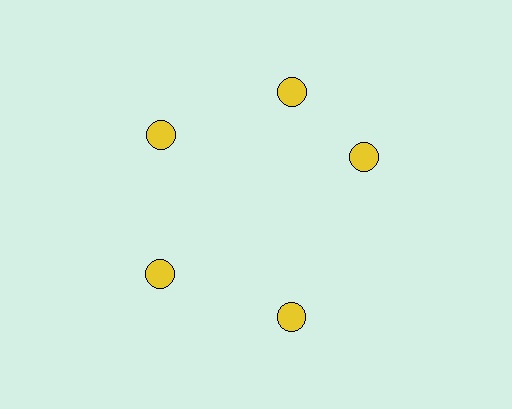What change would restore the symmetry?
The symmetry would be restored by rotating it back into even spacing with its neighbors so that all 5 circles sit at equal angles and equal distance from the center.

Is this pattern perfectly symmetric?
No. The 5 yellow circles are arranged in a ring, but one element near the 3 o'clock position is rotated out of alignment along the ring, breaking the 5-fold rotational symmetry.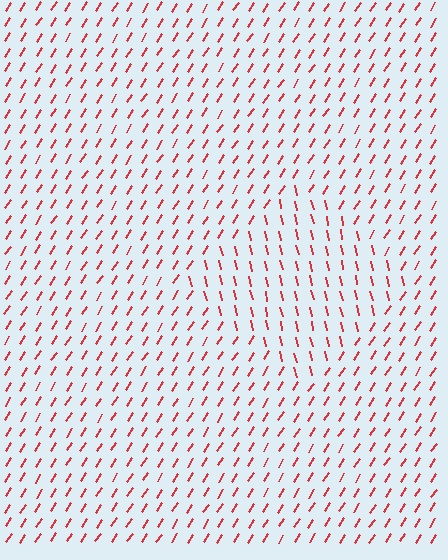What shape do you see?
I see a diamond.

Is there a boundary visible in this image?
Yes, there is a texture boundary formed by a change in line orientation.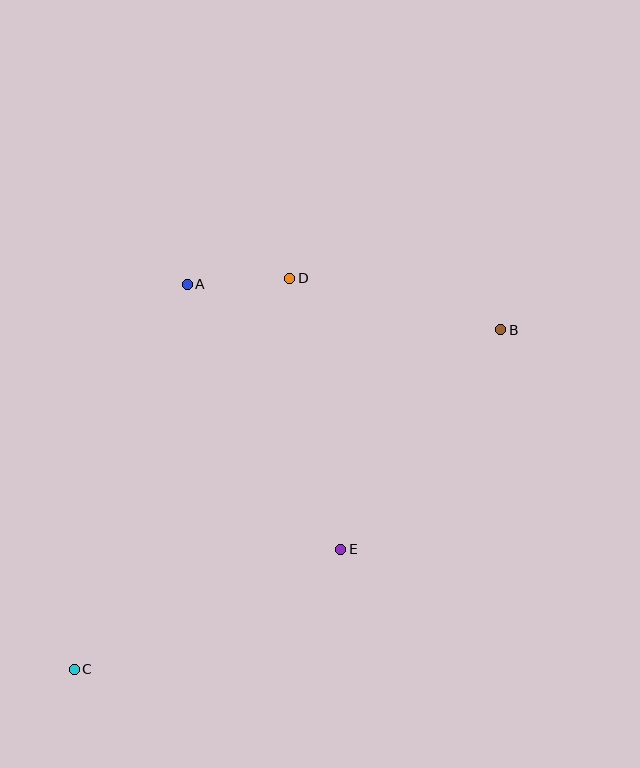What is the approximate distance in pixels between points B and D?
The distance between B and D is approximately 217 pixels.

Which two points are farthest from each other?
Points B and C are farthest from each other.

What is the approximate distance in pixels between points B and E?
The distance between B and E is approximately 272 pixels.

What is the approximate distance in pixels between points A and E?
The distance between A and E is approximately 306 pixels.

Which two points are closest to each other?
Points A and D are closest to each other.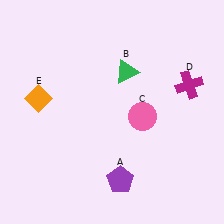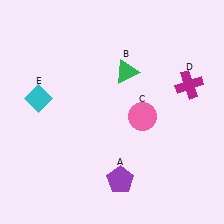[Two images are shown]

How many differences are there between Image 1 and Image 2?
There is 1 difference between the two images.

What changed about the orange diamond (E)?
In Image 1, E is orange. In Image 2, it changed to cyan.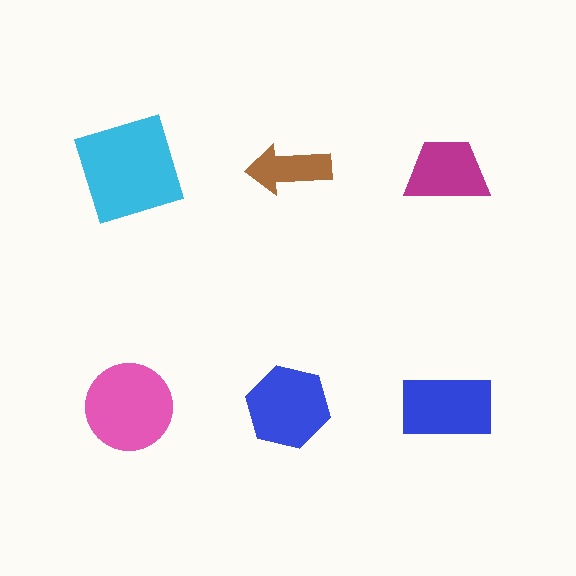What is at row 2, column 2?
A blue hexagon.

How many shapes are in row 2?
3 shapes.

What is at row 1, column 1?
A cyan square.